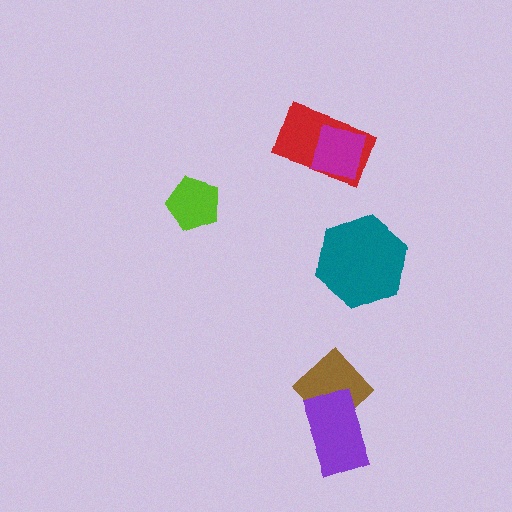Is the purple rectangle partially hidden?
No, no other shape covers it.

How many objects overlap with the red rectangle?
1 object overlaps with the red rectangle.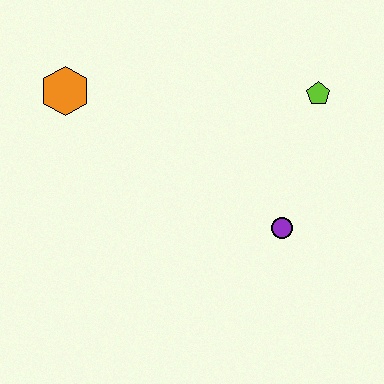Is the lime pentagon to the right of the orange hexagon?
Yes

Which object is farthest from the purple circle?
The orange hexagon is farthest from the purple circle.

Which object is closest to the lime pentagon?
The purple circle is closest to the lime pentagon.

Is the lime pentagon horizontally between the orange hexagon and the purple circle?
No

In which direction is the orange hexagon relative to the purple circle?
The orange hexagon is to the left of the purple circle.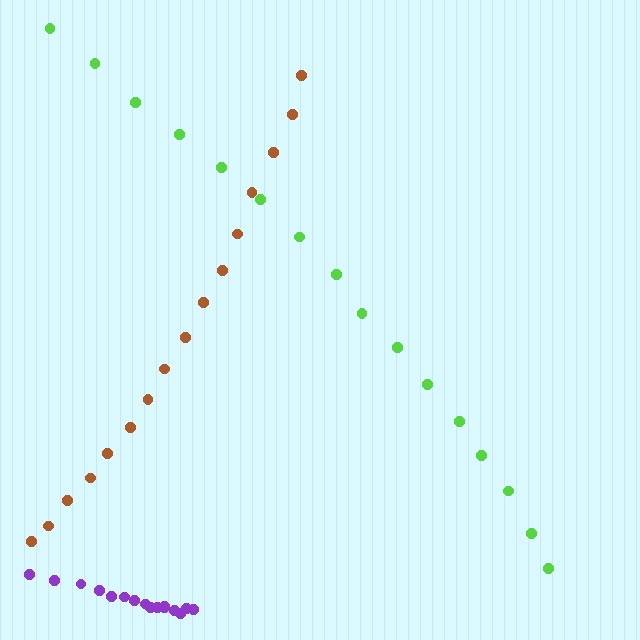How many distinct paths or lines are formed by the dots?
There are 3 distinct paths.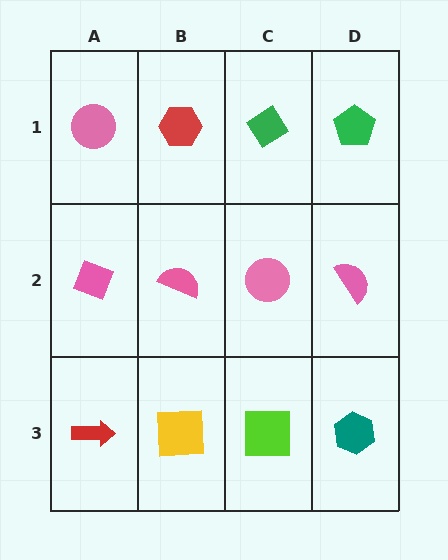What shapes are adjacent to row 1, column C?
A pink circle (row 2, column C), a red hexagon (row 1, column B), a green pentagon (row 1, column D).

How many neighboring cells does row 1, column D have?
2.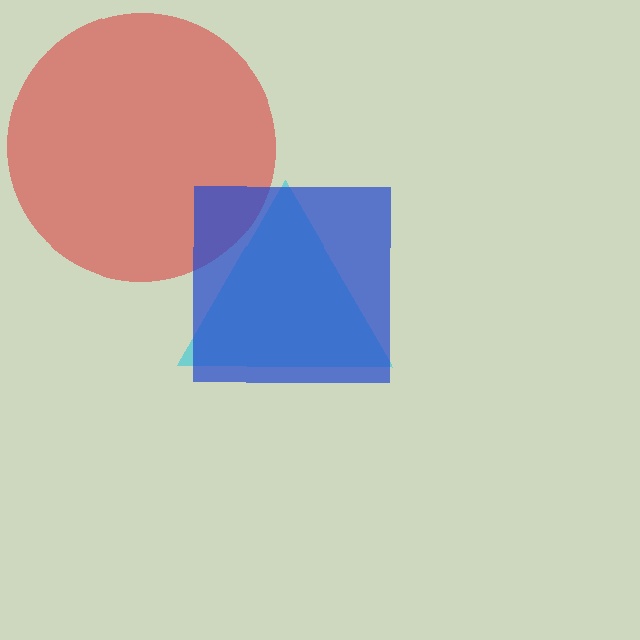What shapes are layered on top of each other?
The layered shapes are: a red circle, a cyan triangle, a blue square.